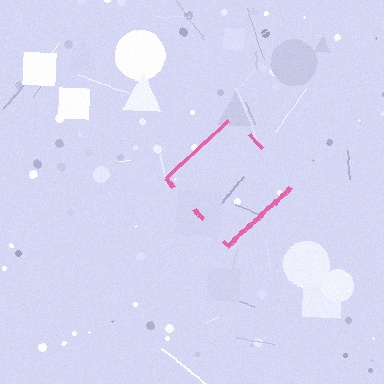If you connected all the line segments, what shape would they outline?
They would outline a diamond.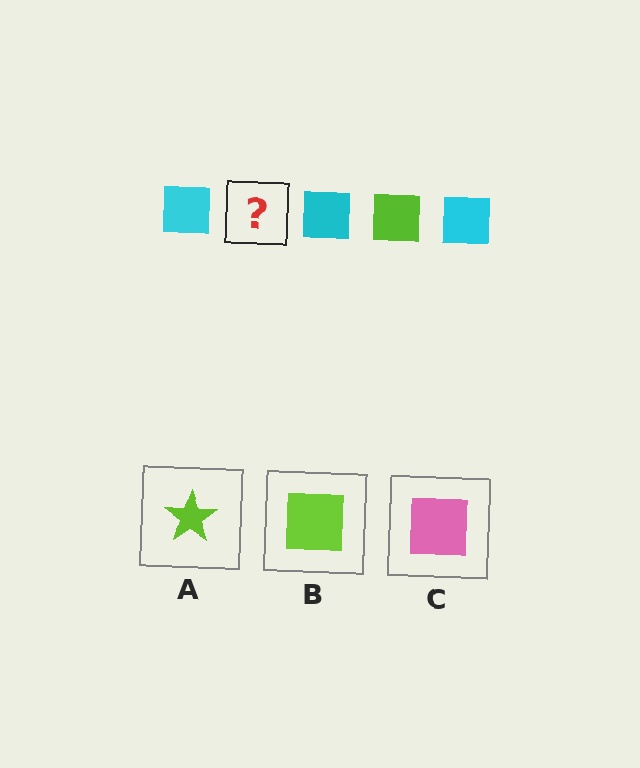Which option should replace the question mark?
Option B.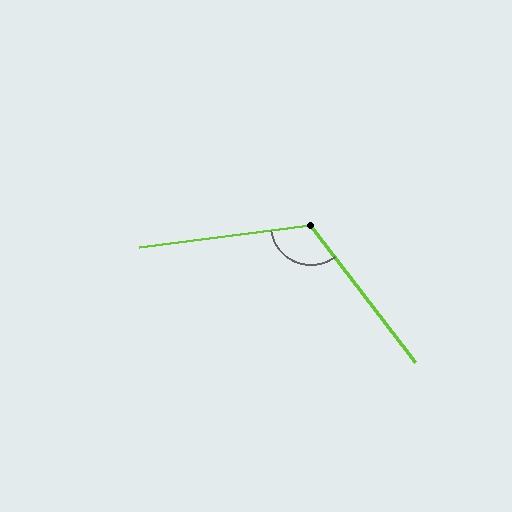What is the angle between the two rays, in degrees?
Approximately 120 degrees.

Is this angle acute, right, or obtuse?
It is obtuse.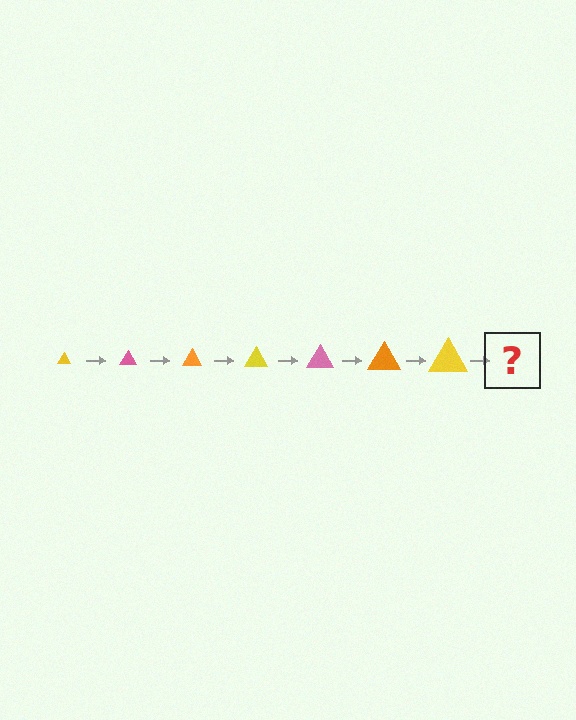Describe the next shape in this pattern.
It should be a pink triangle, larger than the previous one.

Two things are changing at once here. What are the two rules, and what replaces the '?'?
The two rules are that the triangle grows larger each step and the color cycles through yellow, pink, and orange. The '?' should be a pink triangle, larger than the previous one.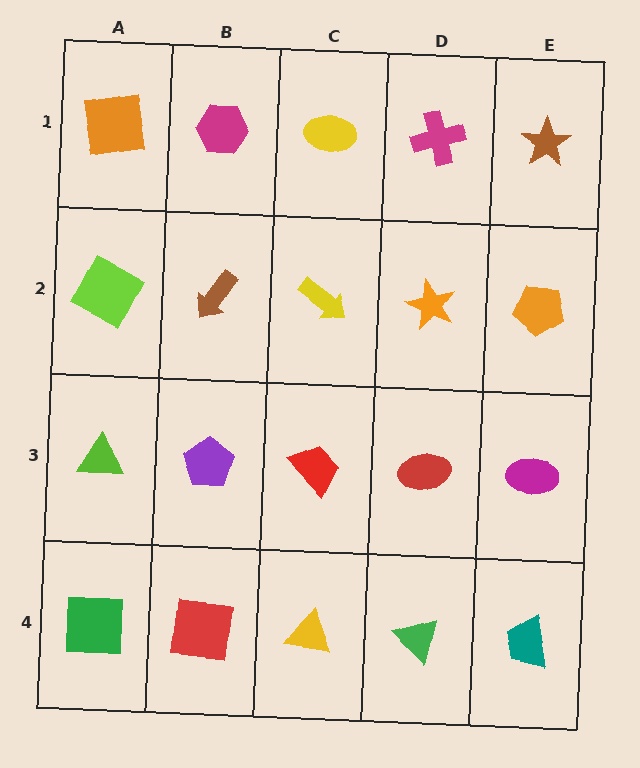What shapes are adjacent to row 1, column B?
A brown arrow (row 2, column B), an orange square (row 1, column A), a yellow ellipse (row 1, column C).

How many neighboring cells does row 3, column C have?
4.